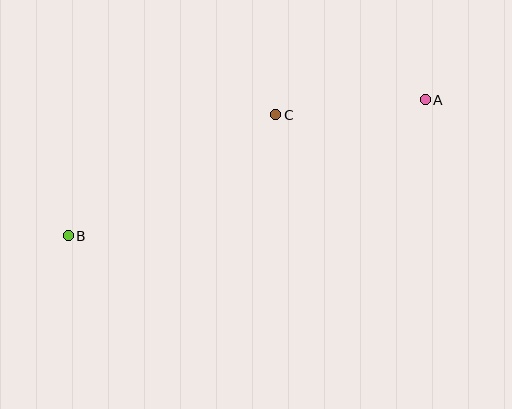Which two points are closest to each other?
Points A and C are closest to each other.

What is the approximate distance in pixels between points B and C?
The distance between B and C is approximately 240 pixels.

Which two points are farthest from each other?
Points A and B are farthest from each other.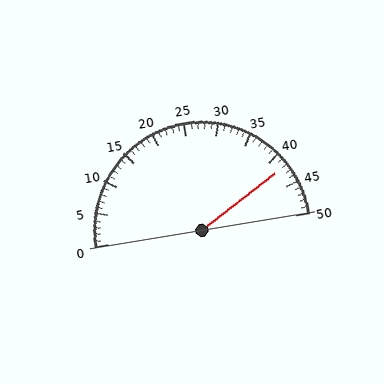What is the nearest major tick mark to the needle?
The nearest major tick mark is 40.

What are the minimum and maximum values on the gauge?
The gauge ranges from 0 to 50.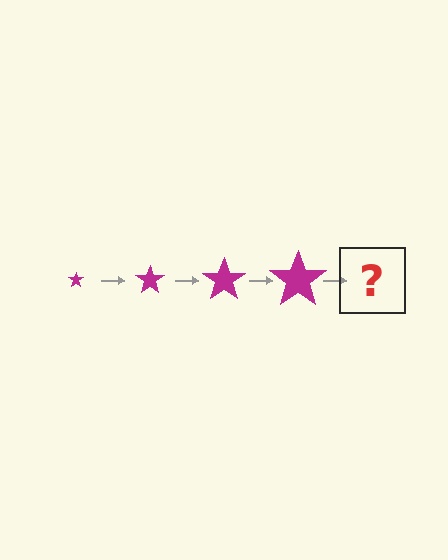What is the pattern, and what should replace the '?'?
The pattern is that the star gets progressively larger each step. The '?' should be a magenta star, larger than the previous one.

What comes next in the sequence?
The next element should be a magenta star, larger than the previous one.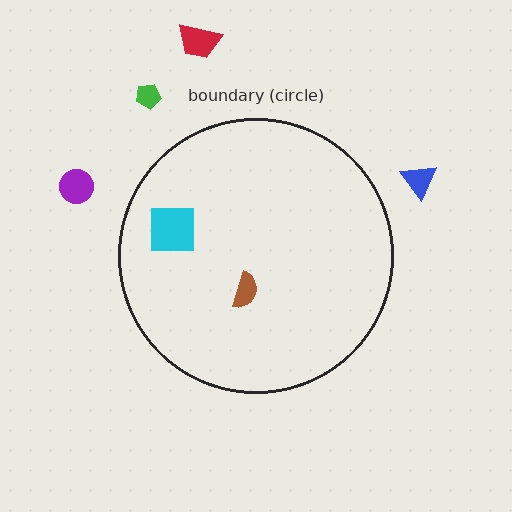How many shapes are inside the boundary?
2 inside, 4 outside.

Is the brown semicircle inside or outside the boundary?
Inside.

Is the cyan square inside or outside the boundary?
Inside.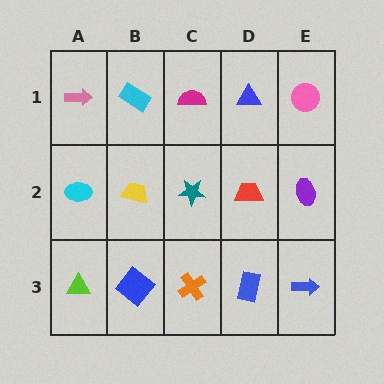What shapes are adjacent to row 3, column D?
A red trapezoid (row 2, column D), an orange cross (row 3, column C), a blue arrow (row 3, column E).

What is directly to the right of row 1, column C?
A blue triangle.